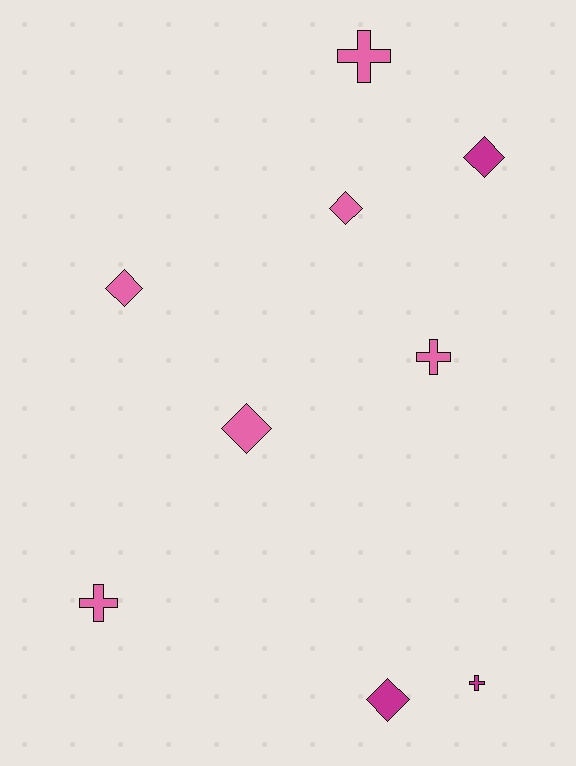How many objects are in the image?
There are 9 objects.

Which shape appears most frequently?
Diamond, with 5 objects.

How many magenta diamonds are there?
There are 2 magenta diamonds.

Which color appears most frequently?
Pink, with 6 objects.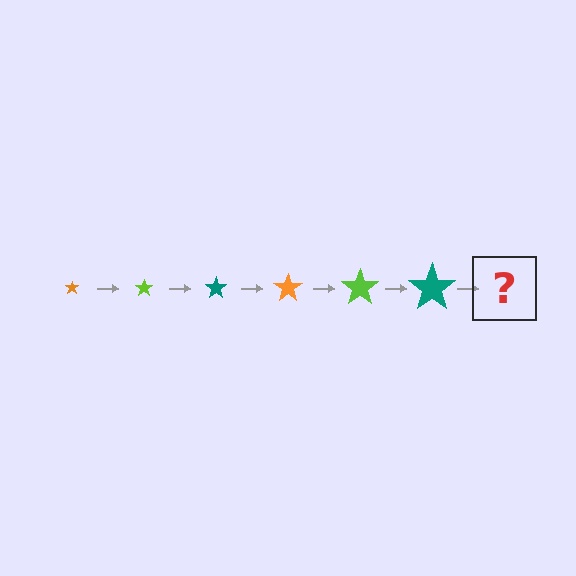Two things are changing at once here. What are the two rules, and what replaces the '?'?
The two rules are that the star grows larger each step and the color cycles through orange, lime, and teal. The '?' should be an orange star, larger than the previous one.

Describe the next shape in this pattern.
It should be an orange star, larger than the previous one.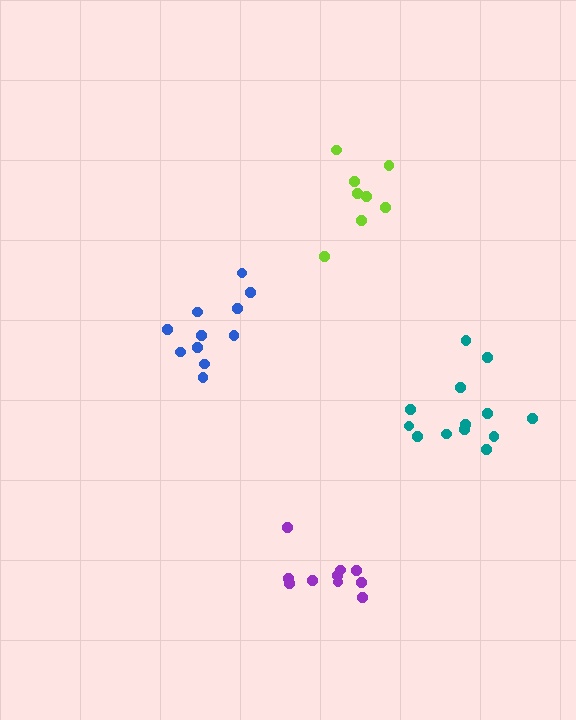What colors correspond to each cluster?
The clusters are colored: teal, blue, purple, lime.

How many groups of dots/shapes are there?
There are 4 groups.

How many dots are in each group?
Group 1: 13 dots, Group 2: 11 dots, Group 3: 10 dots, Group 4: 8 dots (42 total).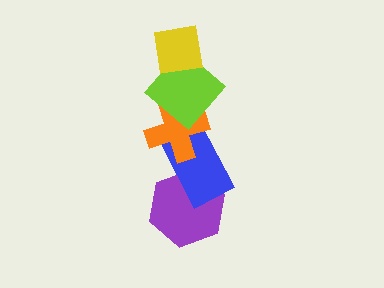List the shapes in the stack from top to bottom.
From top to bottom: the yellow square, the lime diamond, the orange cross, the blue rectangle, the purple hexagon.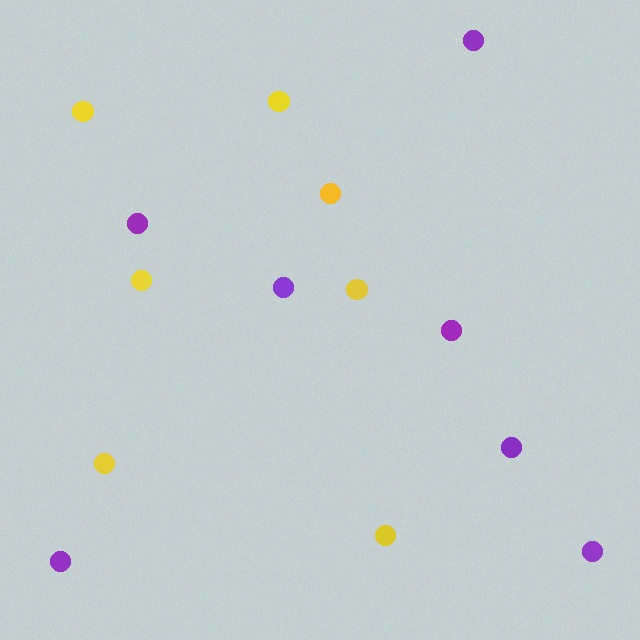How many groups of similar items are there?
There are 2 groups: one group of yellow circles (7) and one group of purple circles (7).